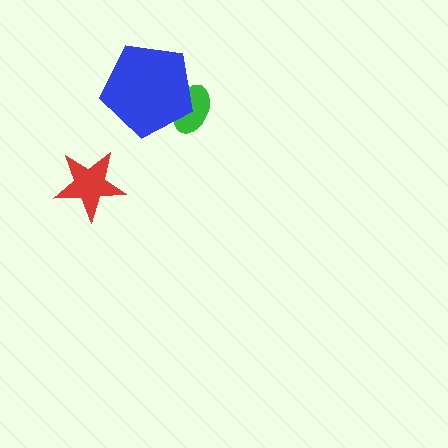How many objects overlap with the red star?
0 objects overlap with the red star.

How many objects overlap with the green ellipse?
1 object overlaps with the green ellipse.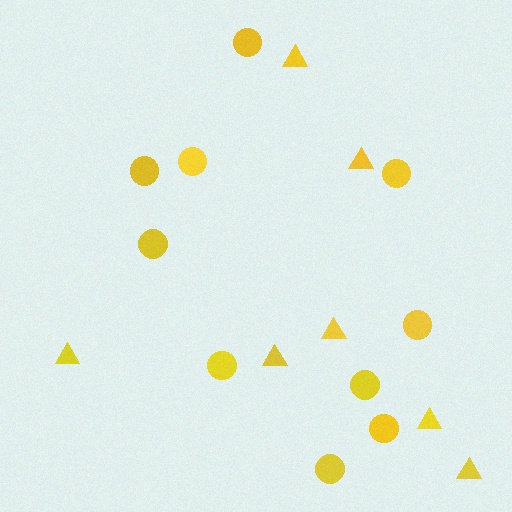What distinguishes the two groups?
There are 2 groups: one group of triangles (7) and one group of circles (10).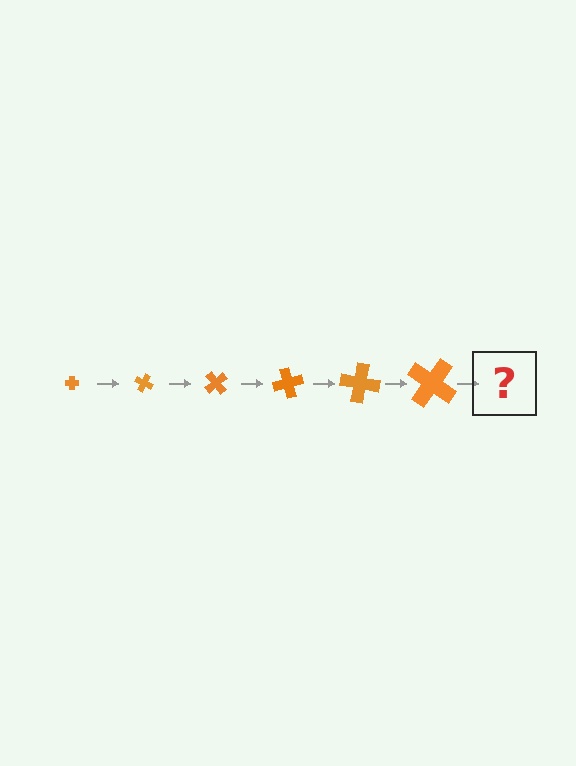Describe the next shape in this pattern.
It should be a cross, larger than the previous one and rotated 150 degrees from the start.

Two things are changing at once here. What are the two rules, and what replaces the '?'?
The two rules are that the cross grows larger each step and it rotates 25 degrees each step. The '?' should be a cross, larger than the previous one and rotated 150 degrees from the start.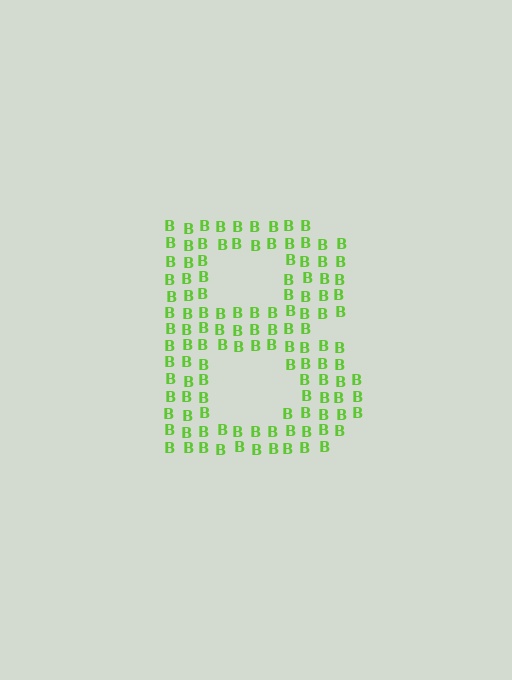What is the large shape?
The large shape is the letter B.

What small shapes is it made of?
It is made of small letter B's.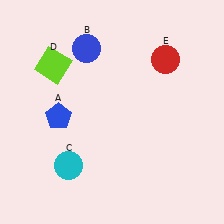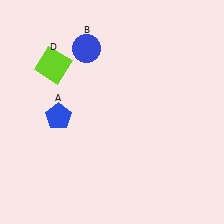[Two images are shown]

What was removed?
The cyan circle (C), the red circle (E) were removed in Image 2.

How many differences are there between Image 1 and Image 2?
There are 2 differences between the two images.